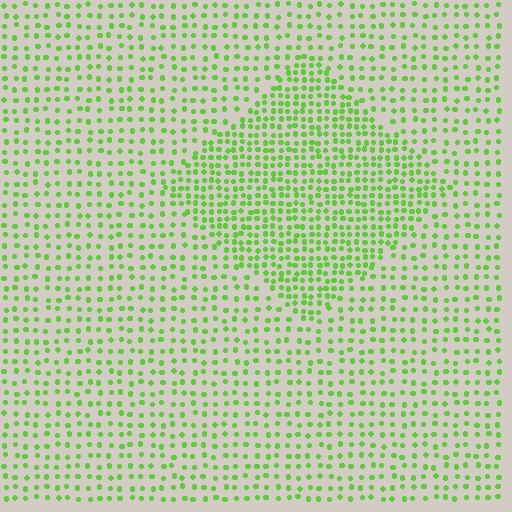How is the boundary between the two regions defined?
The boundary is defined by a change in element density (approximately 1.9x ratio). All elements are the same color, size, and shape.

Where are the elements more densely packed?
The elements are more densely packed inside the diamond boundary.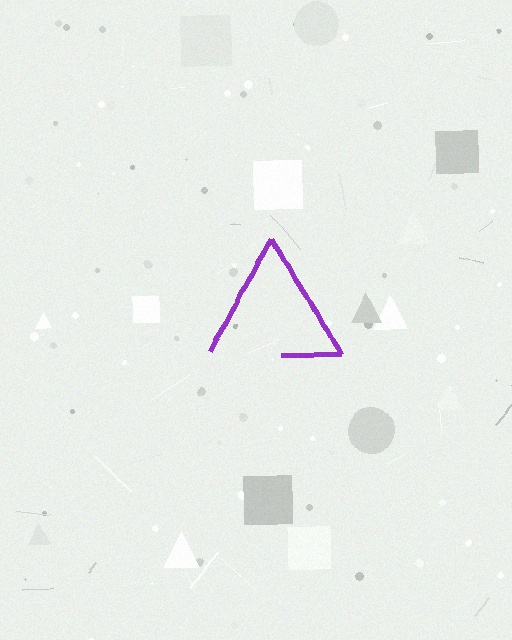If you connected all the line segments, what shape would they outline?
They would outline a triangle.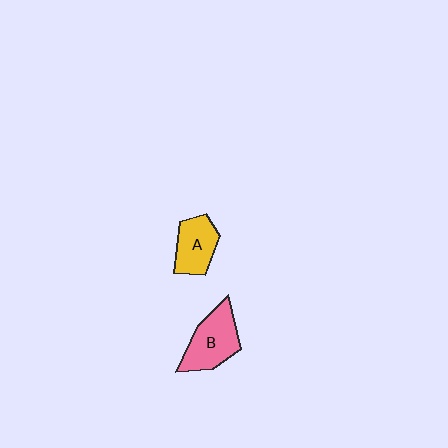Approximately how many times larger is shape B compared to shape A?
Approximately 1.2 times.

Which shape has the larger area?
Shape B (pink).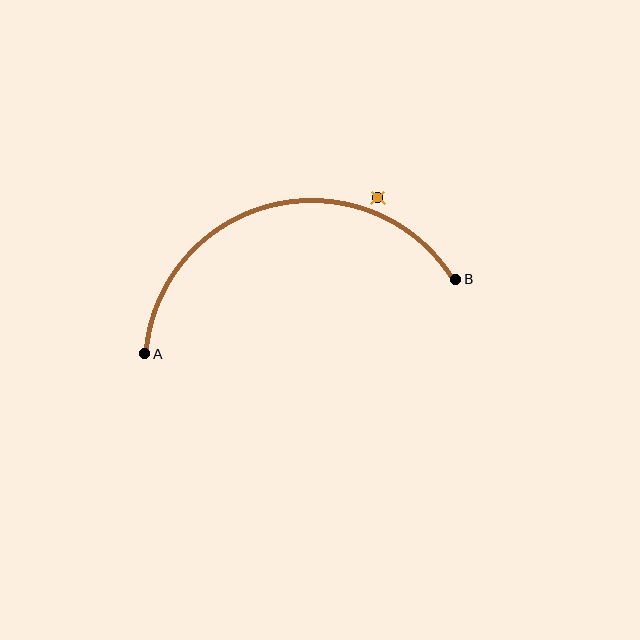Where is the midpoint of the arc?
The arc midpoint is the point on the curve farthest from the straight line joining A and B. It sits above that line.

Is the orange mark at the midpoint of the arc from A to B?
No — the orange mark does not lie on the arc at all. It sits slightly outside the curve.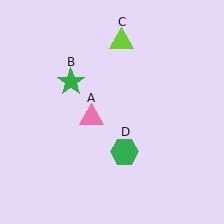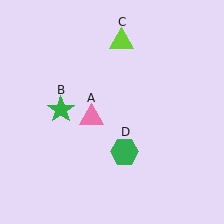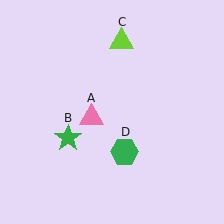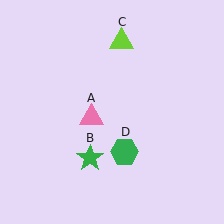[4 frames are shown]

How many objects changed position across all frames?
1 object changed position: green star (object B).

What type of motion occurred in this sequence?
The green star (object B) rotated counterclockwise around the center of the scene.